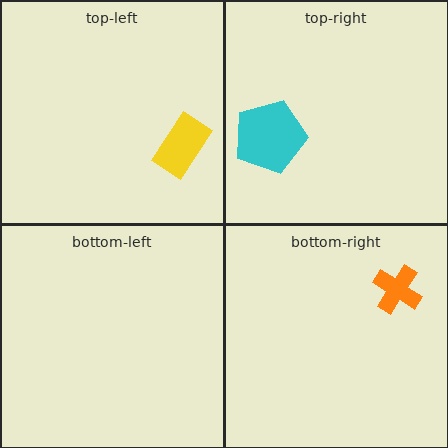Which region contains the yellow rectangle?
The top-left region.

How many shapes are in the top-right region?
1.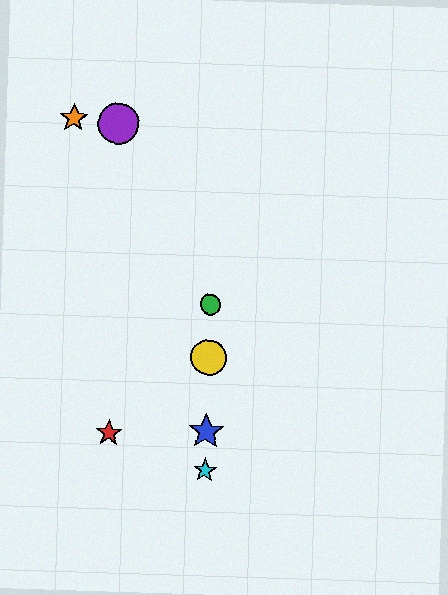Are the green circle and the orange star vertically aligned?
No, the green circle is at x≈210 and the orange star is at x≈74.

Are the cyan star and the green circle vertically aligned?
Yes, both are at x≈205.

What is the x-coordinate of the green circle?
The green circle is at x≈210.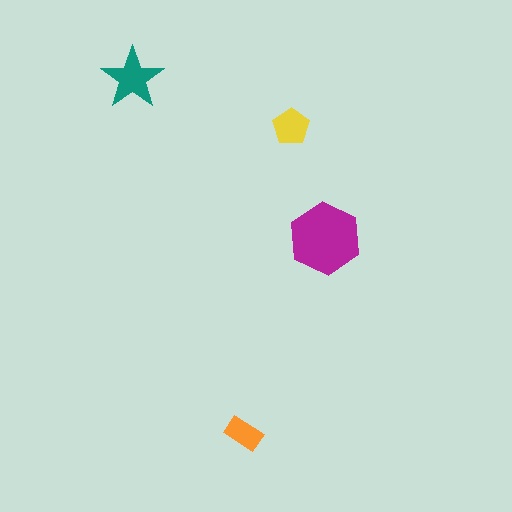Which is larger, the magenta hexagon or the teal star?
The magenta hexagon.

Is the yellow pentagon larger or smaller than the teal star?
Smaller.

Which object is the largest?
The magenta hexagon.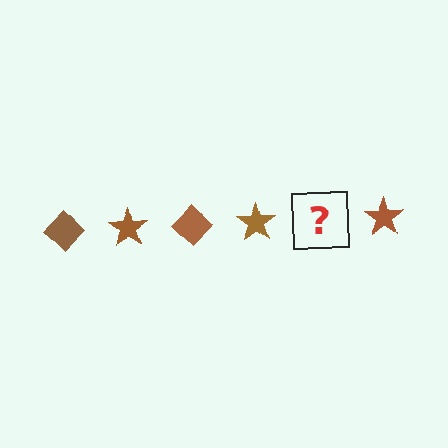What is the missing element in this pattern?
The missing element is a brown diamond.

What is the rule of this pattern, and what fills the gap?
The rule is that the pattern cycles through diamond, star shapes in brown. The gap should be filled with a brown diamond.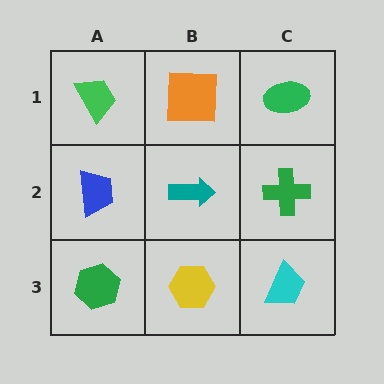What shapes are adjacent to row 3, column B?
A teal arrow (row 2, column B), a green hexagon (row 3, column A), a cyan trapezoid (row 3, column C).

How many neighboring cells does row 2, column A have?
3.